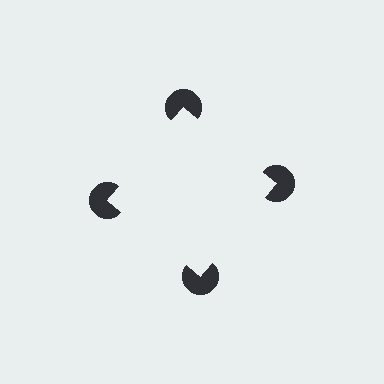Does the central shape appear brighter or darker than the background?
It typically appears slightly brighter than the background, even though no actual brightness change is drawn.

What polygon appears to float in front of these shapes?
An illusory square — its edges are inferred from the aligned wedge cuts in the pac-man discs, not physically drawn.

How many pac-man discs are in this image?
There are 4 — one at each vertex of the illusory square.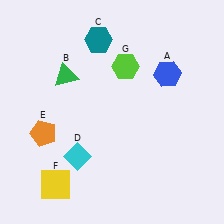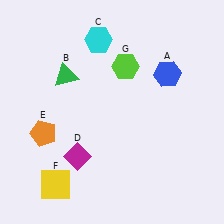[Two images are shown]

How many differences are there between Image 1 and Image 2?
There are 2 differences between the two images.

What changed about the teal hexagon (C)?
In Image 1, C is teal. In Image 2, it changed to cyan.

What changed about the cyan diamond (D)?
In Image 1, D is cyan. In Image 2, it changed to magenta.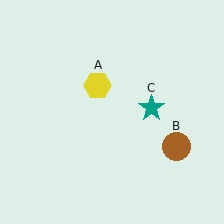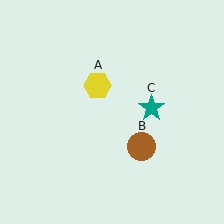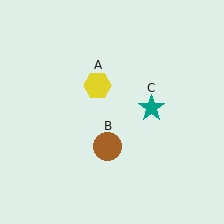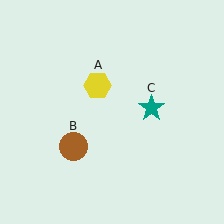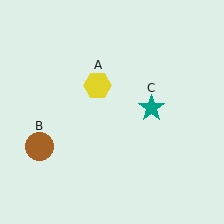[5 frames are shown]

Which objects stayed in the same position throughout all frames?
Yellow hexagon (object A) and teal star (object C) remained stationary.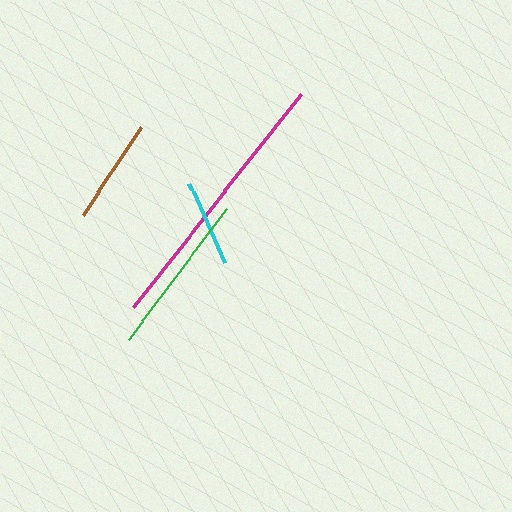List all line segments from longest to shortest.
From longest to shortest: magenta, green, brown, cyan.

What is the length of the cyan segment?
The cyan segment is approximately 87 pixels long.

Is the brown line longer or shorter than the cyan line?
The brown line is longer than the cyan line.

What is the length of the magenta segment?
The magenta segment is approximately 270 pixels long.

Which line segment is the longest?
The magenta line is the longest at approximately 270 pixels.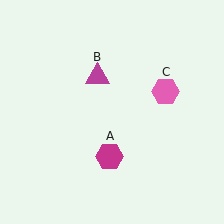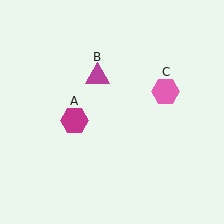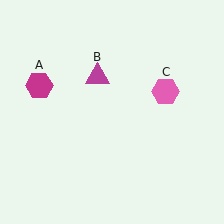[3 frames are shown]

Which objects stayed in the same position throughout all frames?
Magenta triangle (object B) and pink hexagon (object C) remained stationary.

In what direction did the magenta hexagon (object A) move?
The magenta hexagon (object A) moved up and to the left.